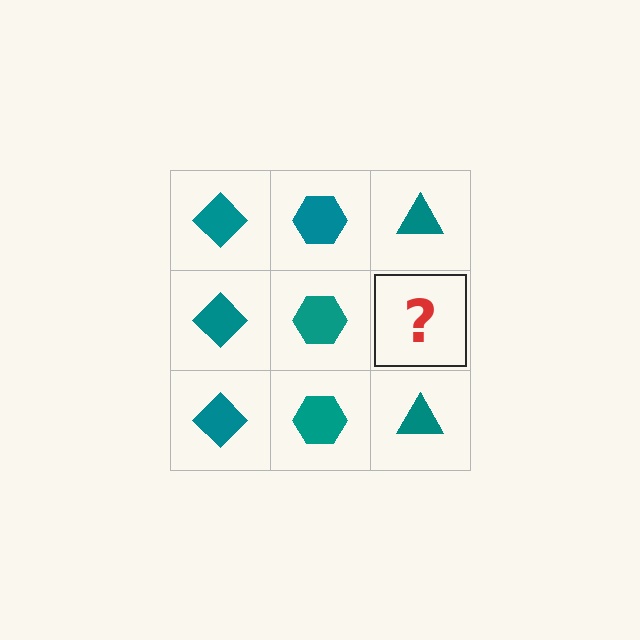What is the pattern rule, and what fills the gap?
The rule is that each column has a consistent shape. The gap should be filled with a teal triangle.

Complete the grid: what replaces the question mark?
The question mark should be replaced with a teal triangle.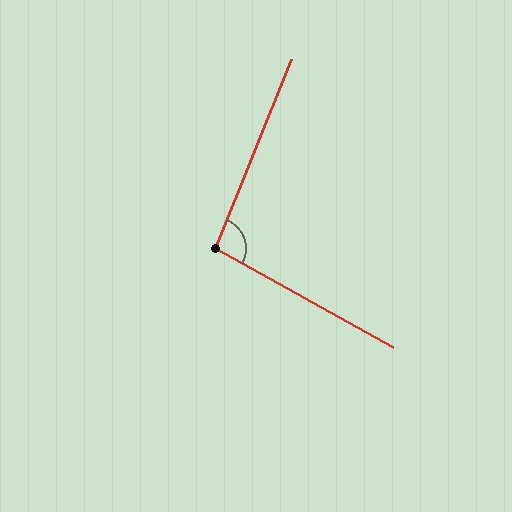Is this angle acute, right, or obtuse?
It is obtuse.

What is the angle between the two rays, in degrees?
Approximately 97 degrees.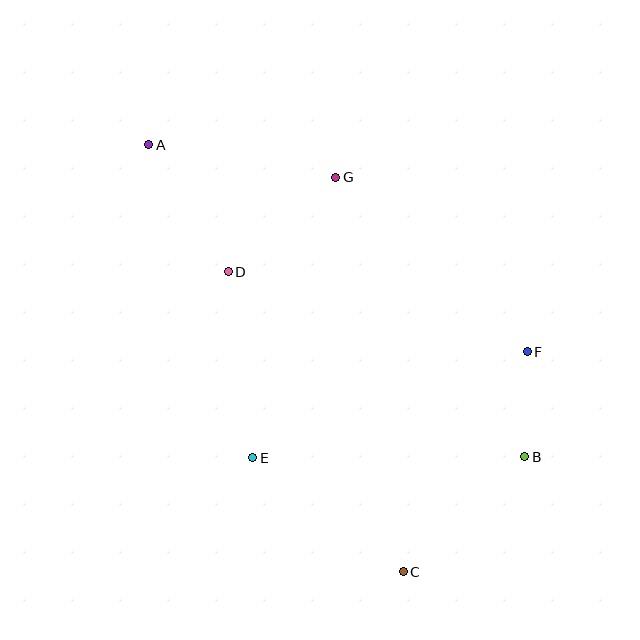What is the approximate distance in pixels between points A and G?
The distance between A and G is approximately 190 pixels.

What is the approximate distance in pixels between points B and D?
The distance between B and D is approximately 350 pixels.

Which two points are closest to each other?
Points B and F are closest to each other.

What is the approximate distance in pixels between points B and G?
The distance between B and G is approximately 338 pixels.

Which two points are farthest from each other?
Points A and C are farthest from each other.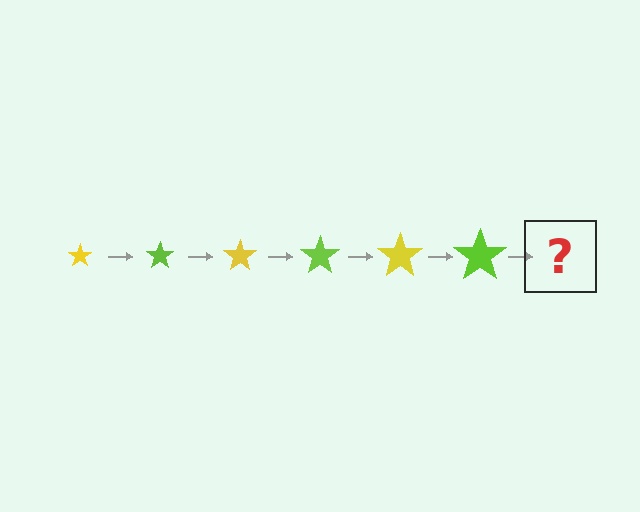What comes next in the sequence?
The next element should be a yellow star, larger than the previous one.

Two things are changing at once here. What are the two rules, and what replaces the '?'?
The two rules are that the star grows larger each step and the color cycles through yellow and lime. The '?' should be a yellow star, larger than the previous one.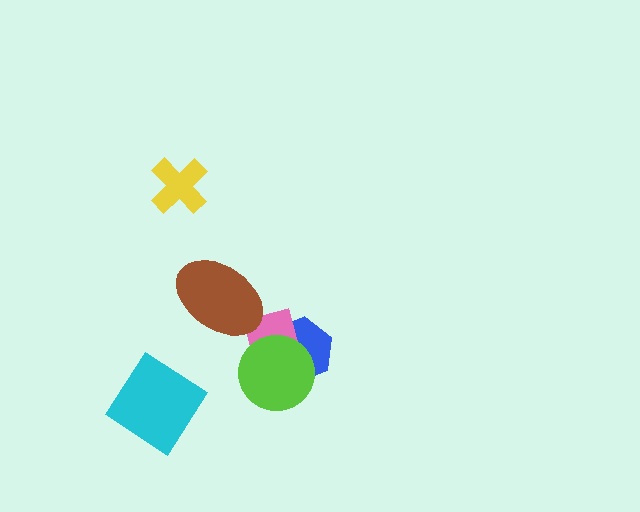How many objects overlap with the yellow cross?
0 objects overlap with the yellow cross.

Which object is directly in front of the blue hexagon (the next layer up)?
The pink square is directly in front of the blue hexagon.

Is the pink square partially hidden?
Yes, it is partially covered by another shape.